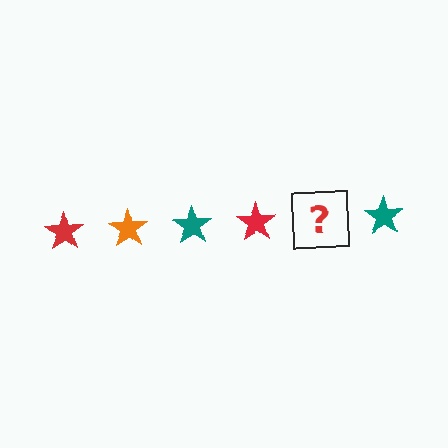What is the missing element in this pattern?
The missing element is an orange star.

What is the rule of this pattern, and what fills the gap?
The rule is that the pattern cycles through red, orange, teal stars. The gap should be filled with an orange star.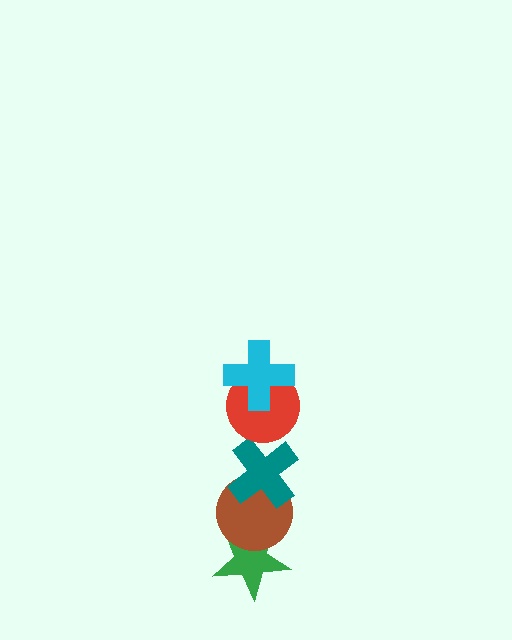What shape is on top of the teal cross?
The red circle is on top of the teal cross.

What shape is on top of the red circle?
The cyan cross is on top of the red circle.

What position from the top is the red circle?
The red circle is 2nd from the top.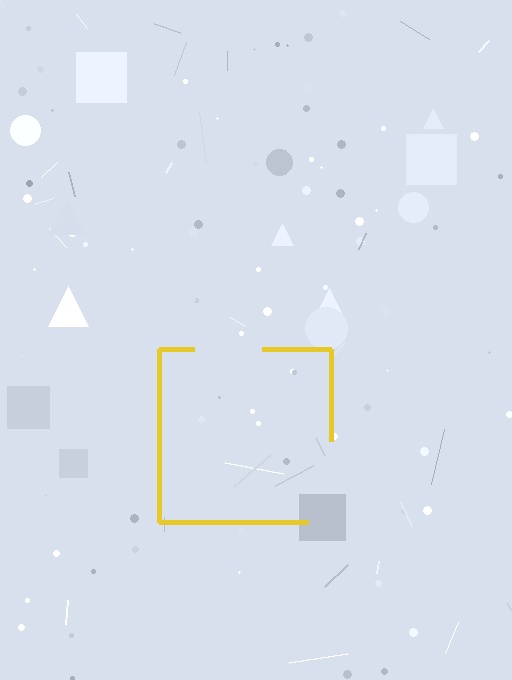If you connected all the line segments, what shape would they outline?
They would outline a square.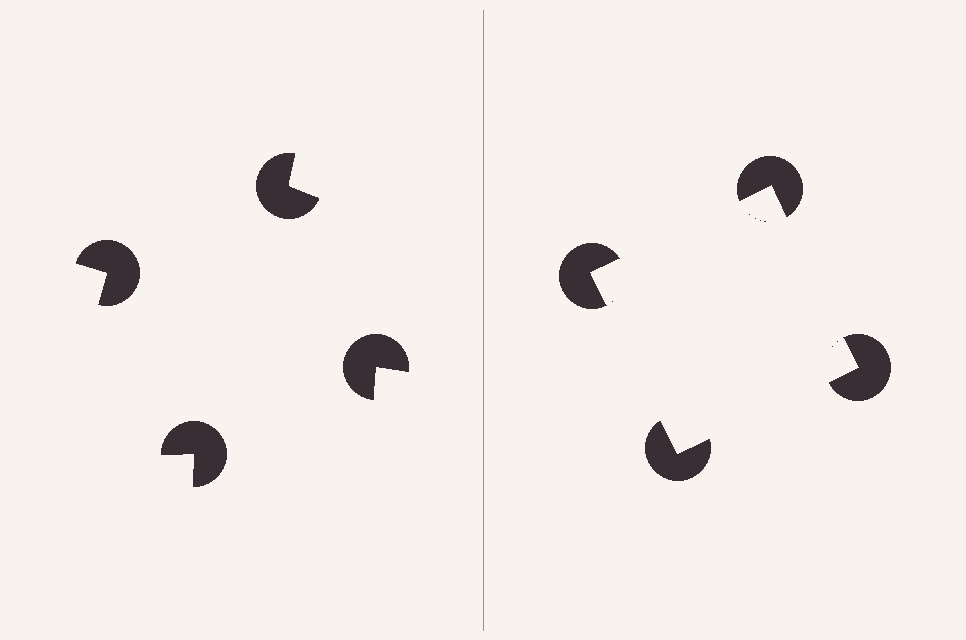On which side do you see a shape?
An illusory square appears on the right side. On the left side the wedge cuts are rotated, so no coherent shape forms.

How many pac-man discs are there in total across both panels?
8 — 4 on each side.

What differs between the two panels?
The pac-man discs are positioned identically on both sides; only the wedge orientations differ. On the right they align to a square; on the left they are misaligned.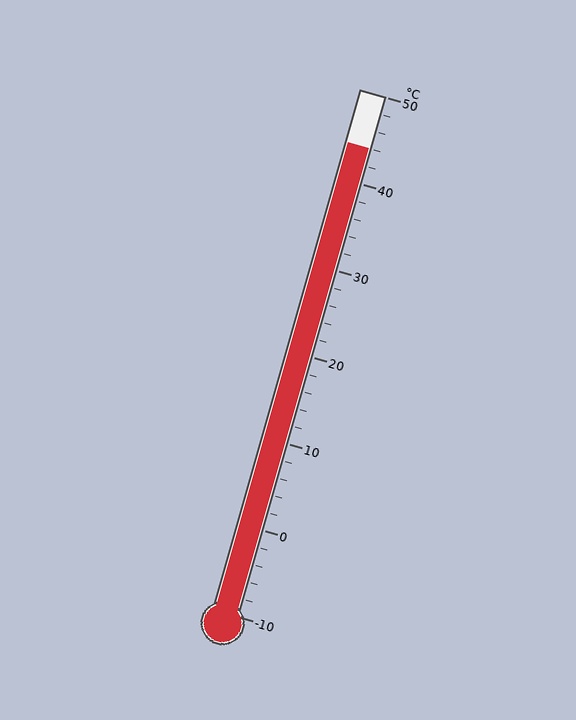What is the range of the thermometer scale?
The thermometer scale ranges from -10°C to 50°C.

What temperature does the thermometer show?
The thermometer shows approximately 44°C.